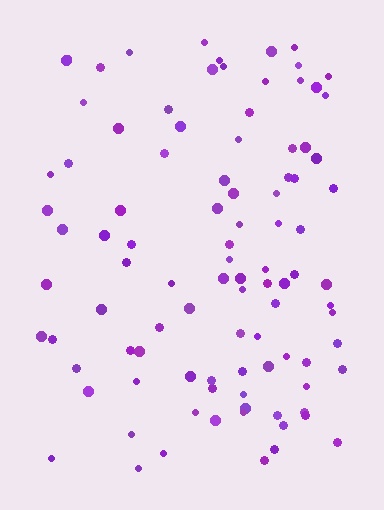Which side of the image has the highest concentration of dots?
The right.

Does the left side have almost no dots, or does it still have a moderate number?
Still a moderate number, just noticeably fewer than the right.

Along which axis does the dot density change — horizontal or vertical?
Horizontal.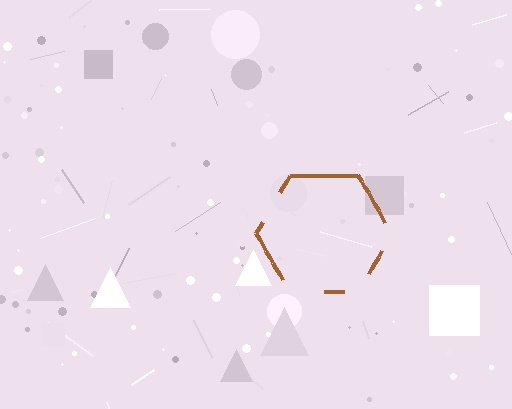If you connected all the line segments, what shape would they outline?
They would outline a hexagon.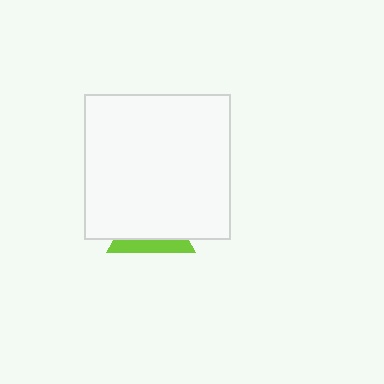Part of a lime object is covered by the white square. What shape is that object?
It is a triangle.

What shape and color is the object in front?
The object in front is a white square.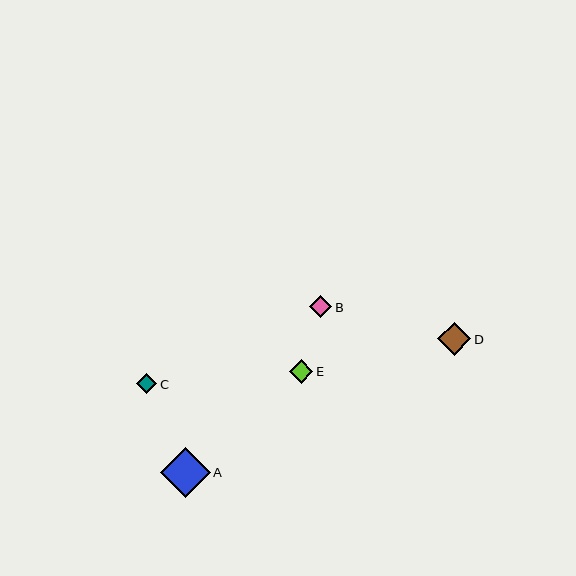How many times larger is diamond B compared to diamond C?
Diamond B is approximately 1.1 times the size of diamond C.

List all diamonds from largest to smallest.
From largest to smallest: A, D, E, B, C.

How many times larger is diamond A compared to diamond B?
Diamond A is approximately 2.3 times the size of diamond B.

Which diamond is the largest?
Diamond A is the largest with a size of approximately 50 pixels.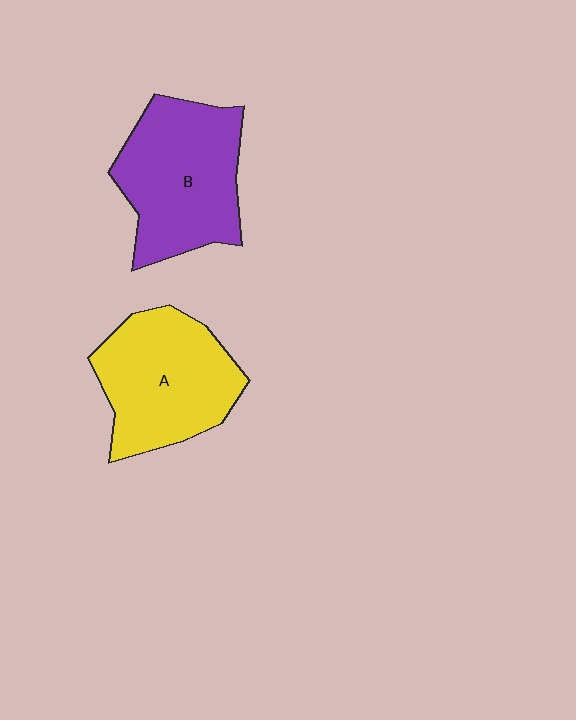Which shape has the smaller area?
Shape A (yellow).